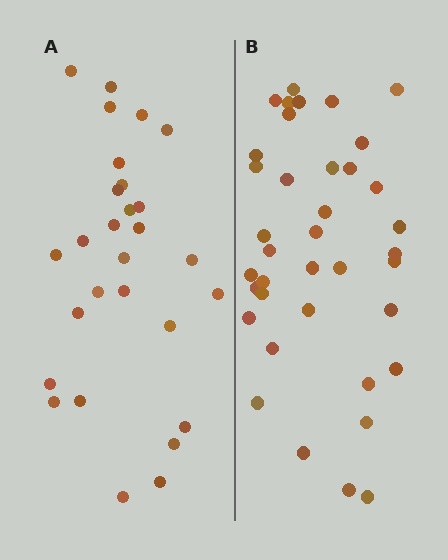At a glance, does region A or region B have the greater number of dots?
Region B (the right region) has more dots.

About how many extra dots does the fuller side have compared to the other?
Region B has roughly 10 or so more dots than region A.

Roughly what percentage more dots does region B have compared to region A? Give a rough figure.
About 35% more.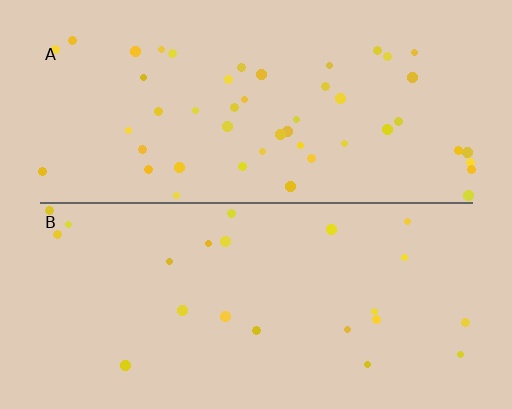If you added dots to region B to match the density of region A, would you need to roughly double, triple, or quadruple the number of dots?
Approximately double.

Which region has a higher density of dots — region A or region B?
A (the top).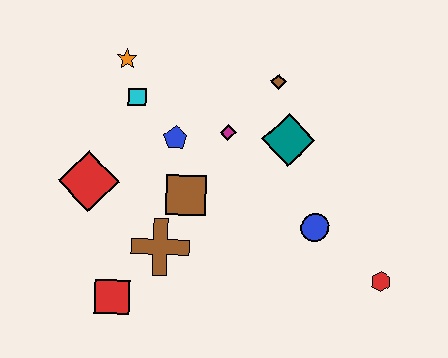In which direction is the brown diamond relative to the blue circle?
The brown diamond is above the blue circle.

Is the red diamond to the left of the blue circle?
Yes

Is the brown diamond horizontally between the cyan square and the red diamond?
No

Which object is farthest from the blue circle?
The orange star is farthest from the blue circle.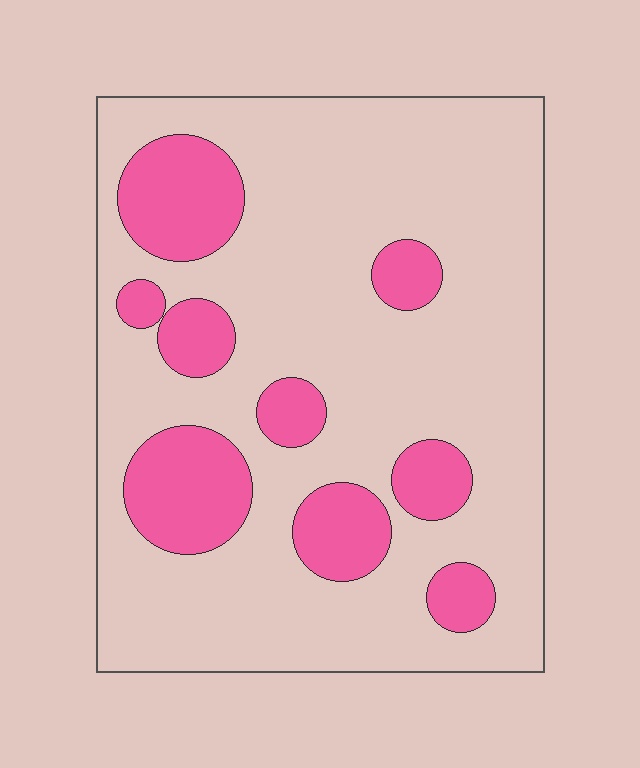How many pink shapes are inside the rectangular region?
9.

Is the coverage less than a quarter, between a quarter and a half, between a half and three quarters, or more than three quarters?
Less than a quarter.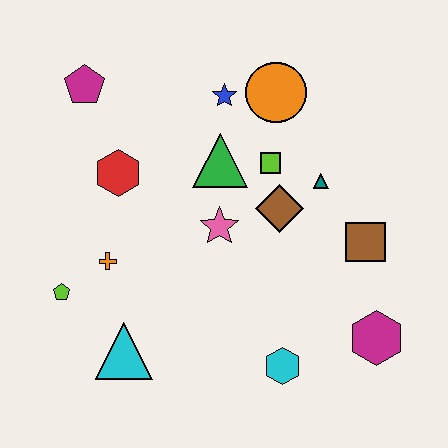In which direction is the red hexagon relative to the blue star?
The red hexagon is to the left of the blue star.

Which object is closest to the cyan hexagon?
The magenta hexagon is closest to the cyan hexagon.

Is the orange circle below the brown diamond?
No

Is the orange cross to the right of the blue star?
No